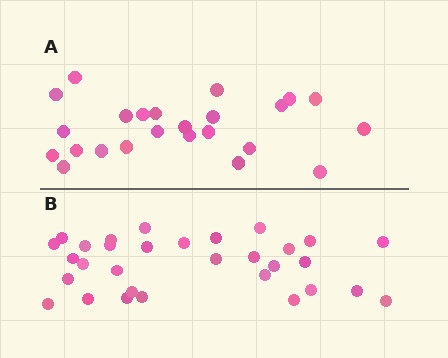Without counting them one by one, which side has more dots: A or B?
Region B (the bottom region) has more dots.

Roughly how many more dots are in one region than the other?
Region B has roughly 8 or so more dots than region A.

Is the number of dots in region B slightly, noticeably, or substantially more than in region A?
Region B has noticeably more, but not dramatically so. The ratio is roughly 1.3 to 1.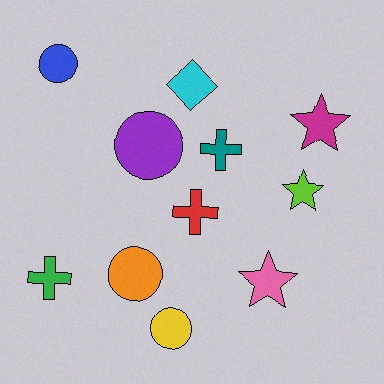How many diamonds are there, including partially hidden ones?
There is 1 diamond.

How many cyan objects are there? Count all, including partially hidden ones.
There is 1 cyan object.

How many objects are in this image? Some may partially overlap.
There are 11 objects.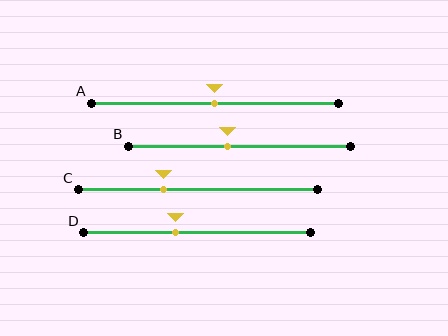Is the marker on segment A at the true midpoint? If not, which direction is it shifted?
Yes, the marker on segment A is at the true midpoint.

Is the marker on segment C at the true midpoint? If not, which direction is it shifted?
No, the marker on segment C is shifted to the left by about 14% of the segment length.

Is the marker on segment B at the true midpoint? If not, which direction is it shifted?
No, the marker on segment B is shifted to the left by about 5% of the segment length.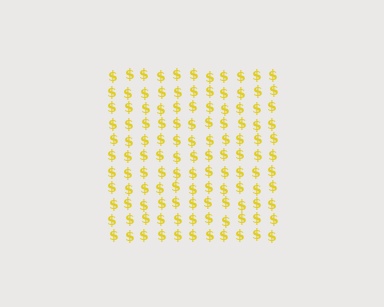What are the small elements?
The small elements are dollar signs.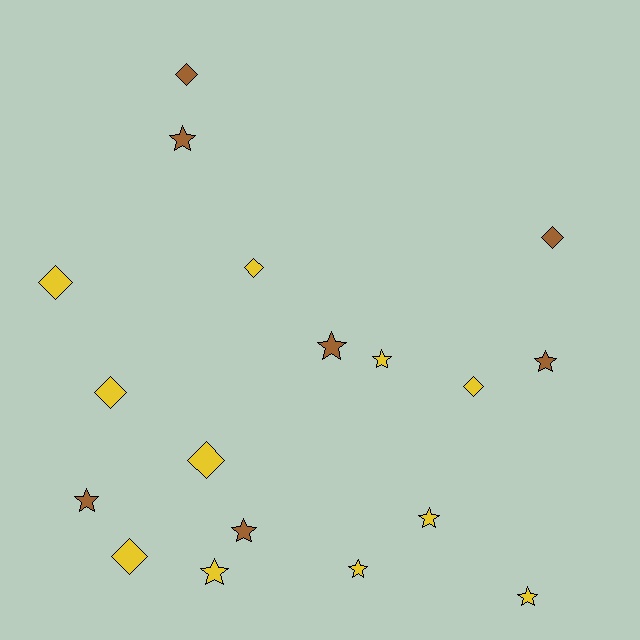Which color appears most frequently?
Yellow, with 11 objects.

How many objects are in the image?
There are 18 objects.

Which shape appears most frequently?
Star, with 10 objects.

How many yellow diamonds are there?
There are 6 yellow diamonds.